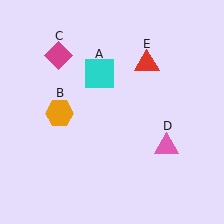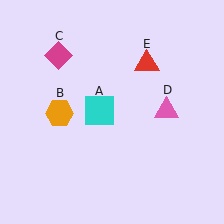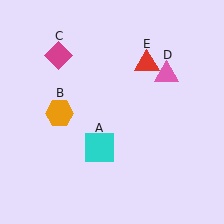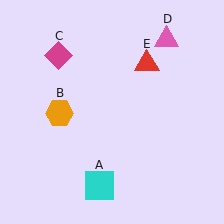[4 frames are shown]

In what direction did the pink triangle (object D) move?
The pink triangle (object D) moved up.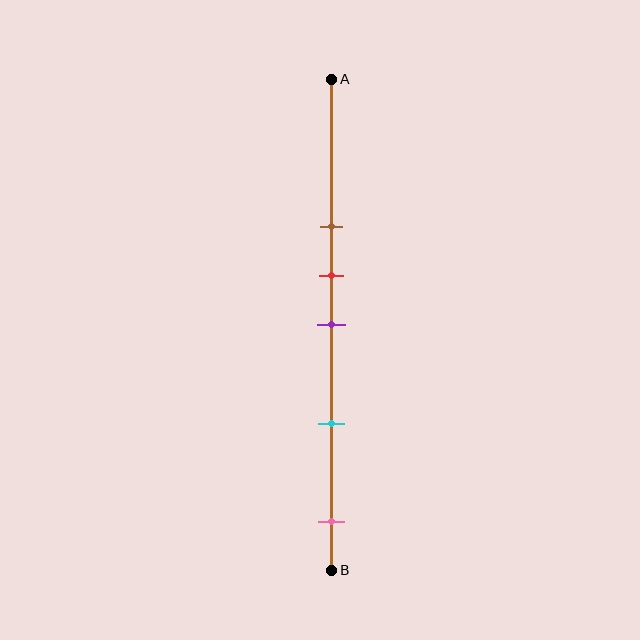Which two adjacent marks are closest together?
The red and purple marks are the closest adjacent pair.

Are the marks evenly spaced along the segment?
No, the marks are not evenly spaced.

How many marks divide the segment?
There are 5 marks dividing the segment.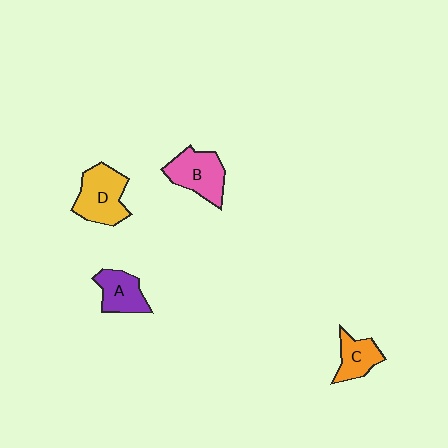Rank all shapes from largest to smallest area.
From largest to smallest: D (yellow), B (pink), A (purple), C (orange).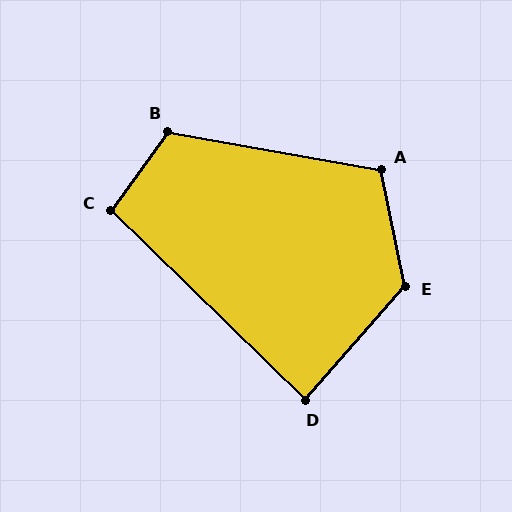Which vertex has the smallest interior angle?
D, at approximately 87 degrees.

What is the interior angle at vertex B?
Approximately 116 degrees (obtuse).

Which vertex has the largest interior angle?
E, at approximately 127 degrees.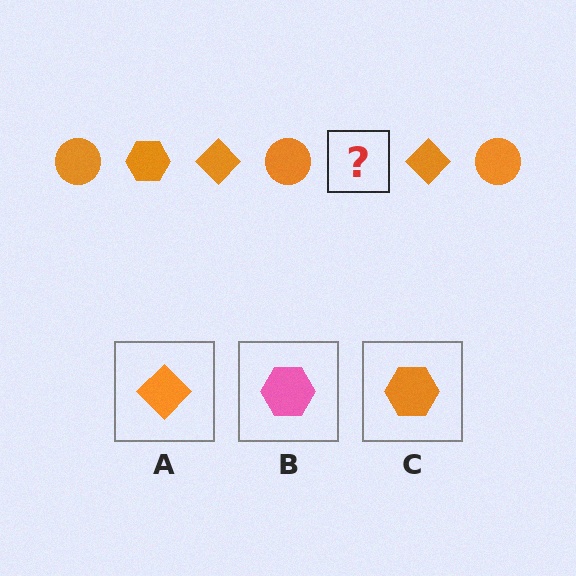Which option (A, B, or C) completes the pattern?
C.